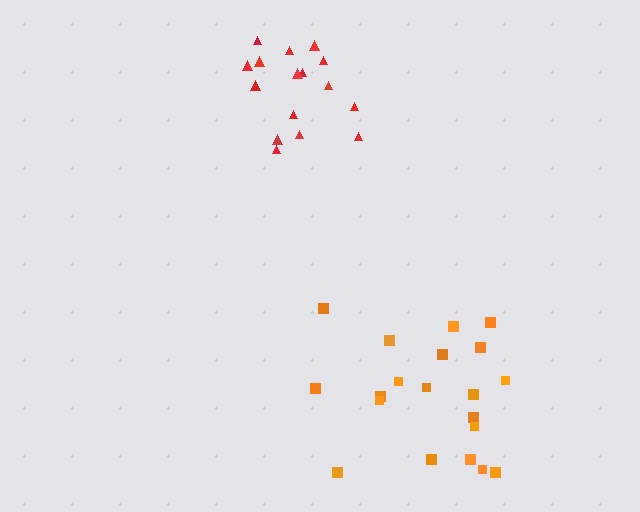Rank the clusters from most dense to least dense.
red, orange.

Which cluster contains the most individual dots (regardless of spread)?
Orange (20).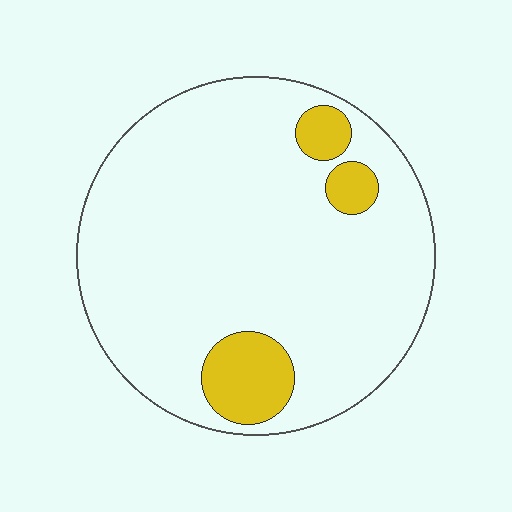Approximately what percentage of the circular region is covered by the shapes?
Approximately 10%.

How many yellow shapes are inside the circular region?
3.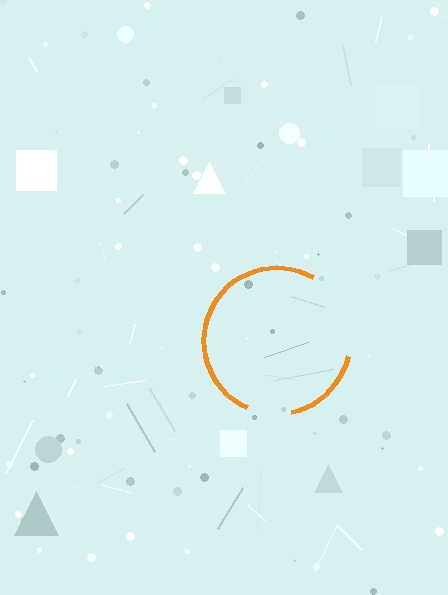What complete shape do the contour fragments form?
The contour fragments form a circle.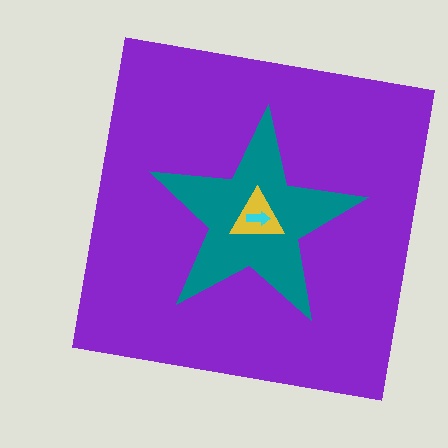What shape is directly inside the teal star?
The yellow triangle.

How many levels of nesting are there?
4.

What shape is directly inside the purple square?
The teal star.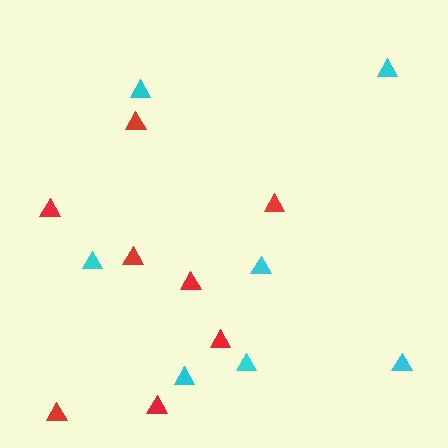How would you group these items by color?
There are 2 groups: one group of red triangles (8) and one group of cyan triangles (7).